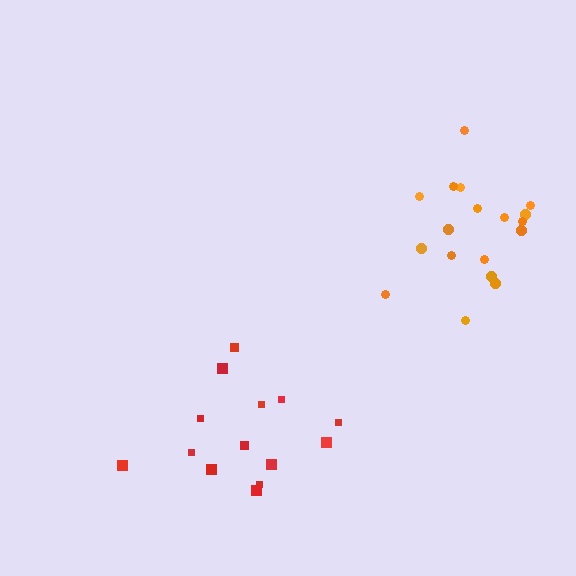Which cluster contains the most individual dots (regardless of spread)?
Orange (18).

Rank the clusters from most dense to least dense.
orange, red.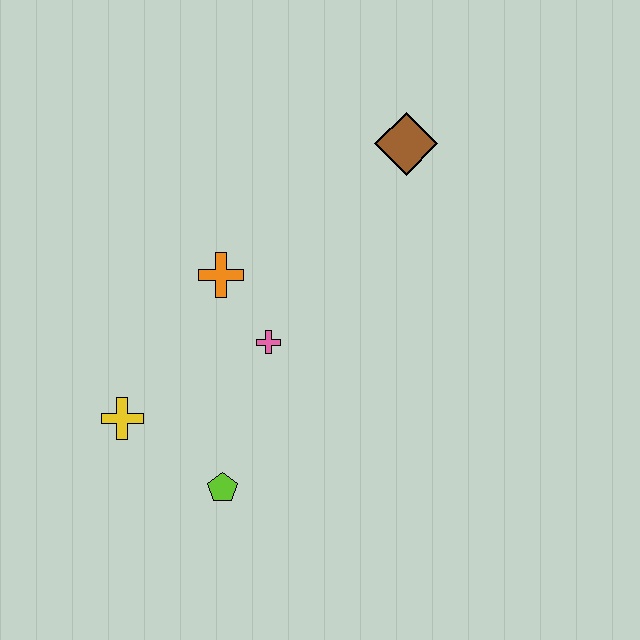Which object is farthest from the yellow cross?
The brown diamond is farthest from the yellow cross.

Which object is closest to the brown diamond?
The orange cross is closest to the brown diamond.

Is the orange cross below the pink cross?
No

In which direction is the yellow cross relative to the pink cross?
The yellow cross is to the left of the pink cross.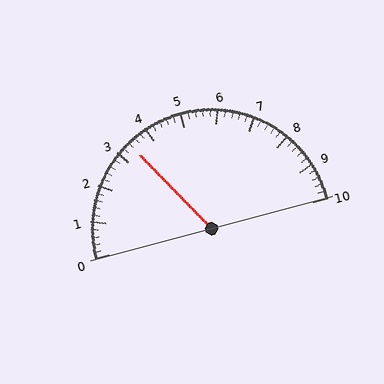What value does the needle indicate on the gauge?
The needle indicates approximately 3.4.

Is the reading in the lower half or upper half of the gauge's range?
The reading is in the lower half of the range (0 to 10).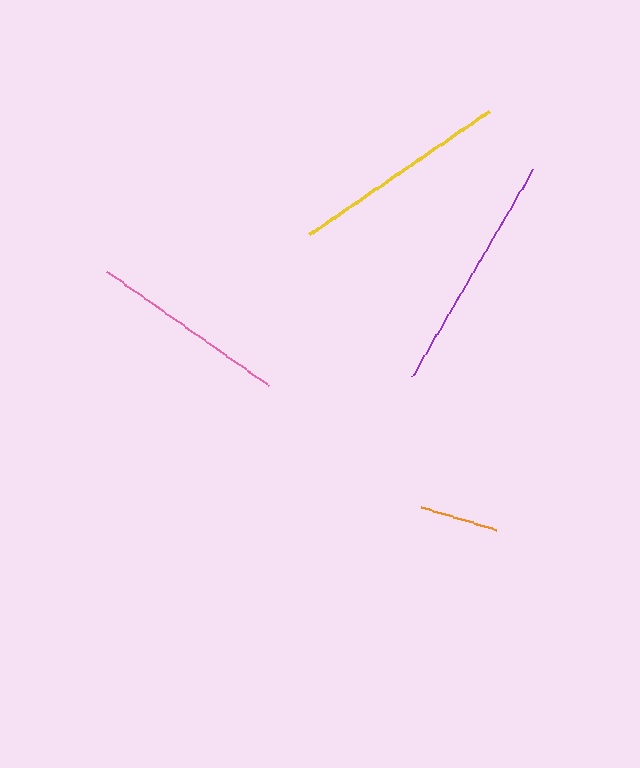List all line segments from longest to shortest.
From longest to shortest: purple, yellow, pink, orange.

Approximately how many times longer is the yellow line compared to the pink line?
The yellow line is approximately 1.1 times the length of the pink line.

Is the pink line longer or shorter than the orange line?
The pink line is longer than the orange line.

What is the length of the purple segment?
The purple segment is approximately 240 pixels long.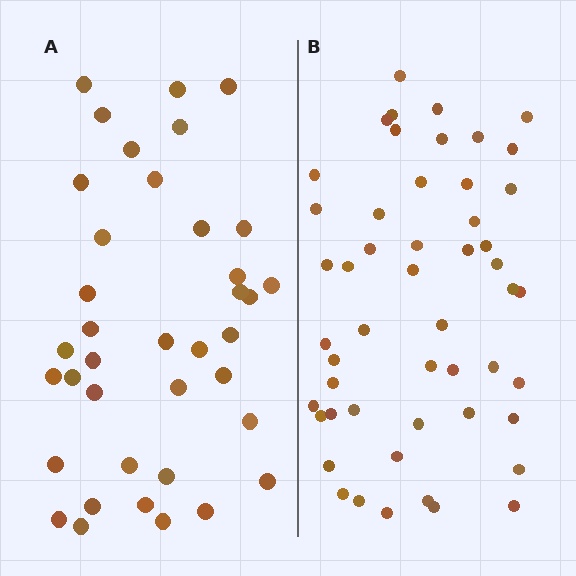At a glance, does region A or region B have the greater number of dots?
Region B (the right region) has more dots.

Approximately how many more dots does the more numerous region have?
Region B has approximately 15 more dots than region A.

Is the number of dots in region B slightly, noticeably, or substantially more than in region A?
Region B has noticeably more, but not dramatically so. The ratio is roughly 1.3 to 1.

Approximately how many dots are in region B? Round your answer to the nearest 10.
About 50 dots. (The exact count is 51, which rounds to 50.)